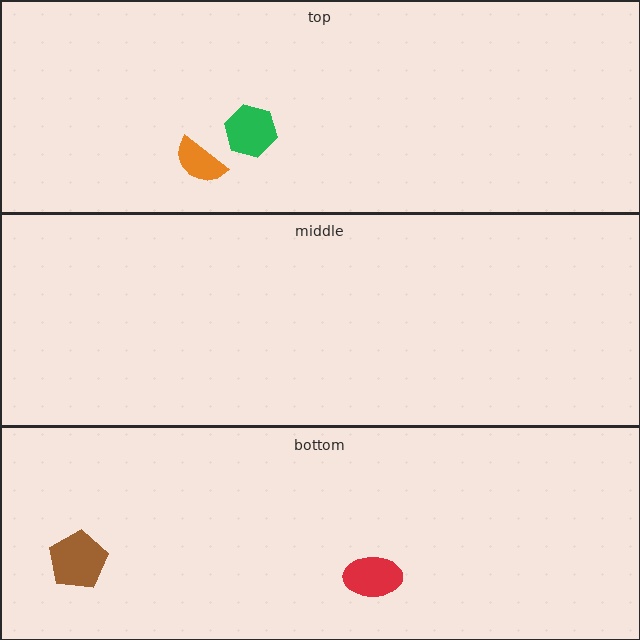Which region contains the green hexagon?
The top region.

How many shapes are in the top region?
2.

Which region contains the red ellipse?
The bottom region.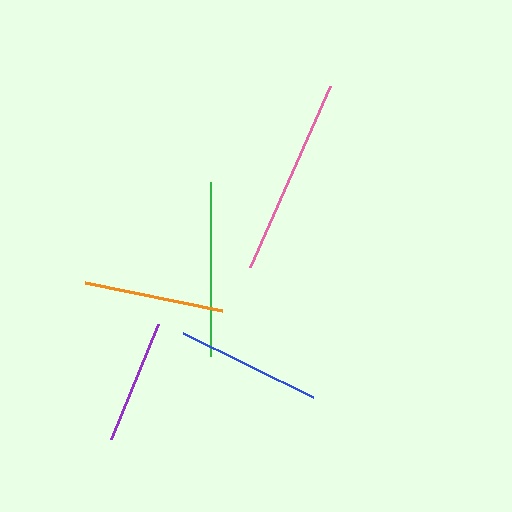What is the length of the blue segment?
The blue segment is approximately 144 pixels long.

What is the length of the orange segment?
The orange segment is approximately 140 pixels long.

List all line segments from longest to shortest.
From longest to shortest: pink, green, blue, orange, purple.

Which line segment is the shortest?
The purple line is the shortest at approximately 125 pixels.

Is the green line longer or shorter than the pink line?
The pink line is longer than the green line.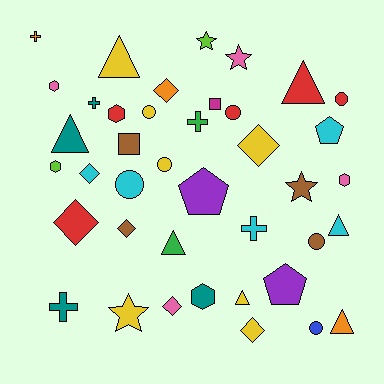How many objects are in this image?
There are 40 objects.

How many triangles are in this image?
There are 7 triangles.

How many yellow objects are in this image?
There are 7 yellow objects.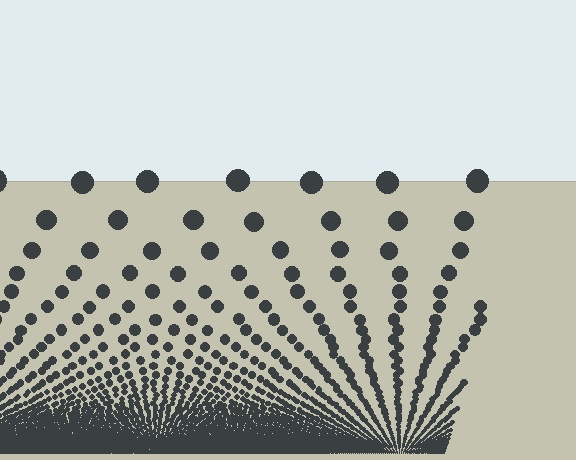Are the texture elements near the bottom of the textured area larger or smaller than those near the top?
Smaller. The gradient is inverted — elements near the bottom are smaller and denser.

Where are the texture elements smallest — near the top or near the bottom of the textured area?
Near the bottom.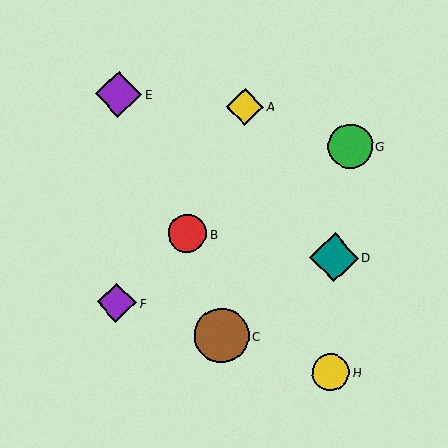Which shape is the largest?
The brown circle (labeled C) is the largest.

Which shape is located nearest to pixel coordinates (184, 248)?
The red circle (labeled B) at (188, 234) is nearest to that location.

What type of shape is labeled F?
Shape F is a purple diamond.